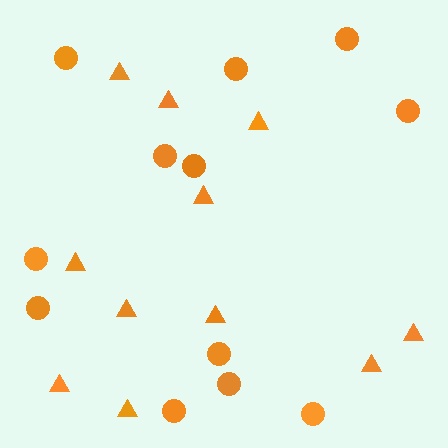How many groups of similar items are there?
There are 2 groups: one group of circles (12) and one group of triangles (11).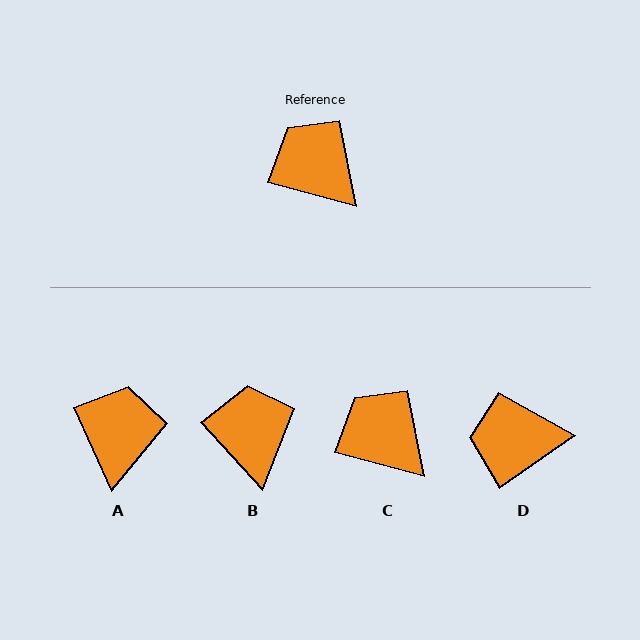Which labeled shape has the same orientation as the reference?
C.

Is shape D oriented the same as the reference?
No, it is off by about 50 degrees.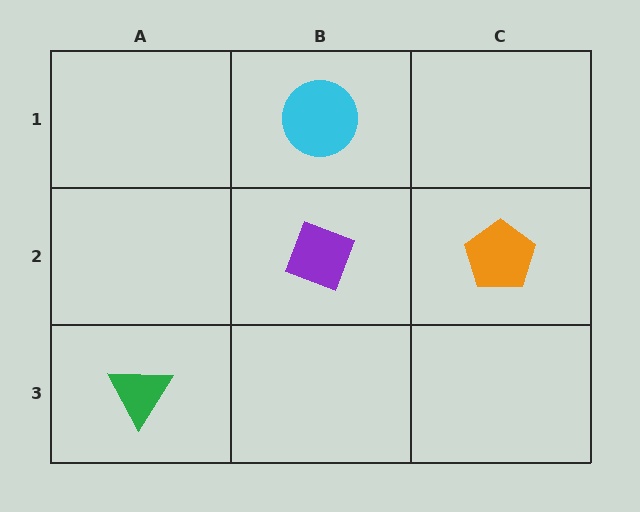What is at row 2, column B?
A purple diamond.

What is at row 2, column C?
An orange pentagon.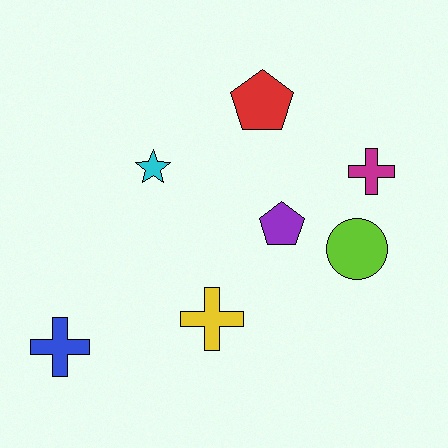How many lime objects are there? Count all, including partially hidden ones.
There is 1 lime object.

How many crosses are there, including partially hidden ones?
There are 3 crosses.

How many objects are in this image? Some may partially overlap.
There are 7 objects.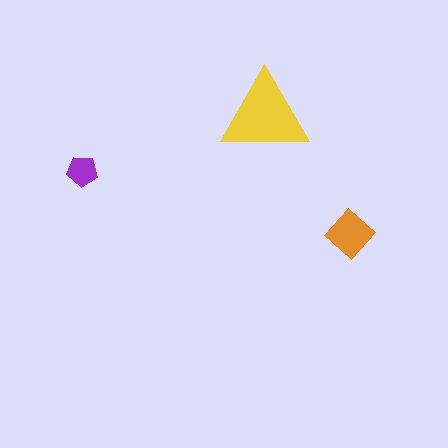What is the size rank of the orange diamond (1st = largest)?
2nd.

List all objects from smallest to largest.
The purple pentagon, the orange diamond, the yellow triangle.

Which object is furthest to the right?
The orange diamond is rightmost.